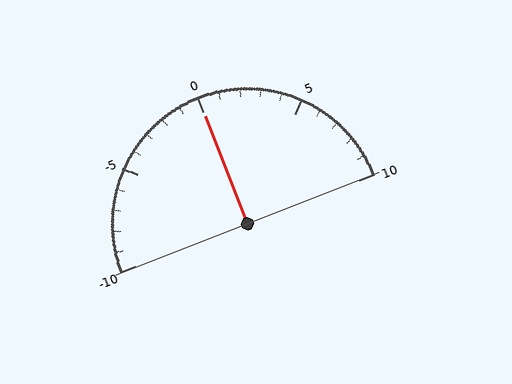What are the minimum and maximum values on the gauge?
The gauge ranges from -10 to 10.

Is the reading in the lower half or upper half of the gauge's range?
The reading is in the upper half of the range (-10 to 10).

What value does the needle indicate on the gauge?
The needle indicates approximately 0.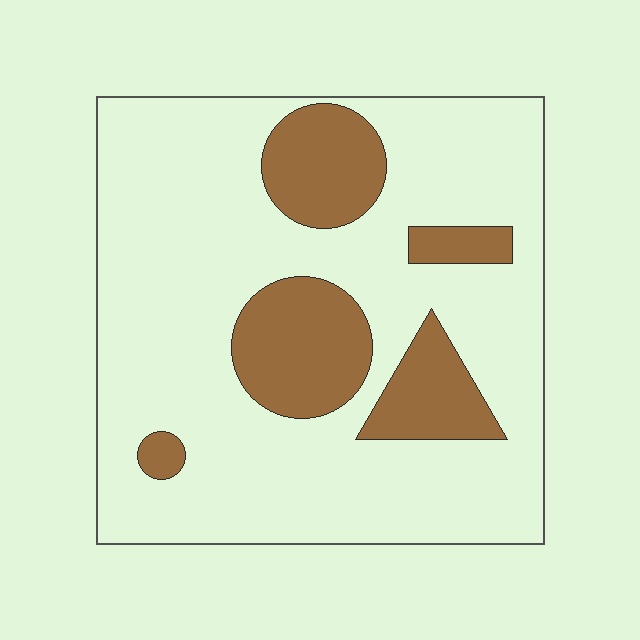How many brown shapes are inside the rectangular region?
5.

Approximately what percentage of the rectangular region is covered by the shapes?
Approximately 20%.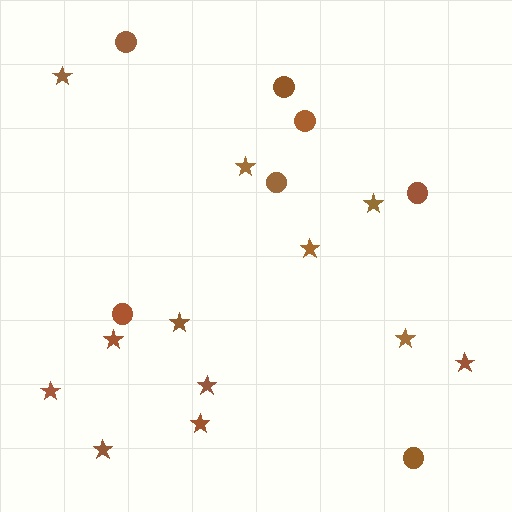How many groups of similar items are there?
There are 2 groups: one group of stars (12) and one group of circles (7).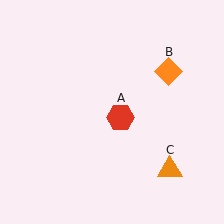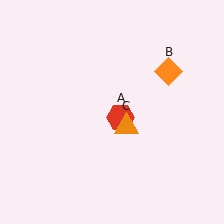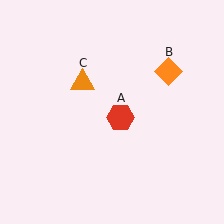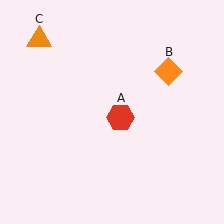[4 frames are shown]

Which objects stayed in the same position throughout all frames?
Red hexagon (object A) and orange diamond (object B) remained stationary.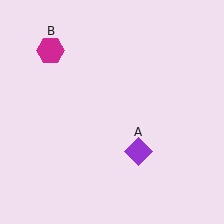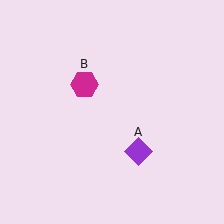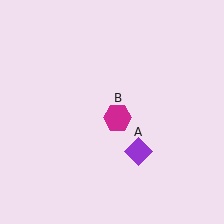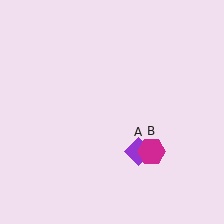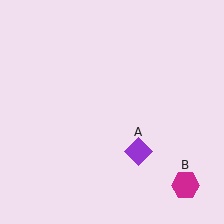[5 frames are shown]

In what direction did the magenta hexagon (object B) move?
The magenta hexagon (object B) moved down and to the right.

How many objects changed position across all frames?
1 object changed position: magenta hexagon (object B).